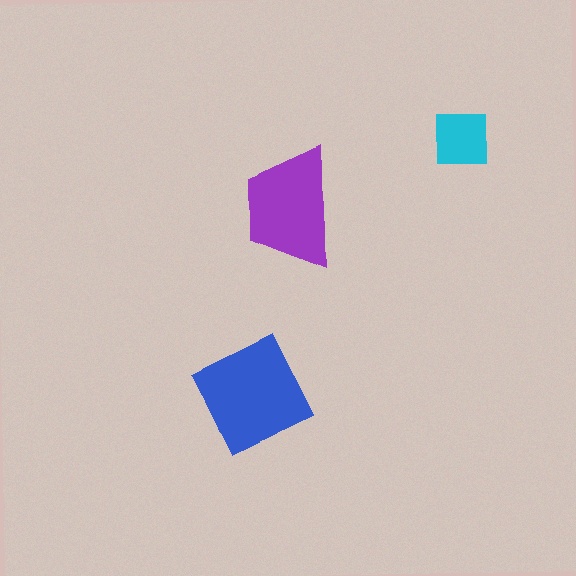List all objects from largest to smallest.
The blue diamond, the purple trapezoid, the cyan square.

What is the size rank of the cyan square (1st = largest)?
3rd.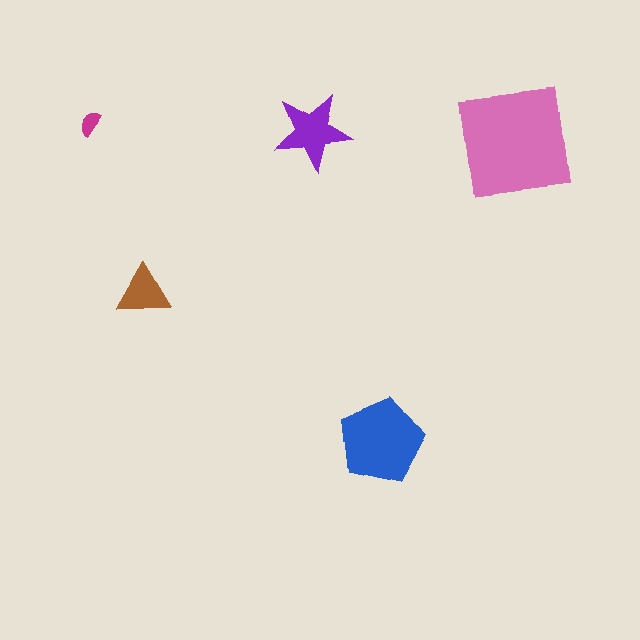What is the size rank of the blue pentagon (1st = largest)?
2nd.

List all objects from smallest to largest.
The magenta semicircle, the brown triangle, the purple star, the blue pentagon, the pink square.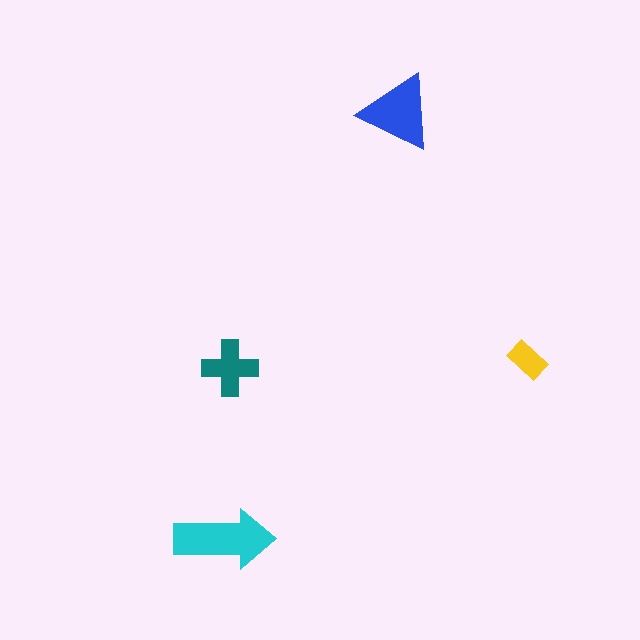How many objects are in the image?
There are 4 objects in the image.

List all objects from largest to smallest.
The cyan arrow, the blue triangle, the teal cross, the yellow rectangle.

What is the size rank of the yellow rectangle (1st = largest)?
4th.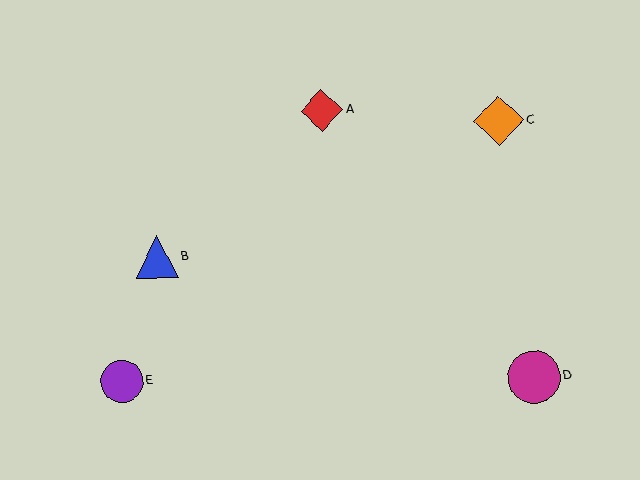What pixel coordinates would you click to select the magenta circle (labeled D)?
Click at (534, 377) to select the magenta circle D.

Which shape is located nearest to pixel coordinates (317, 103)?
The red diamond (labeled A) at (322, 110) is nearest to that location.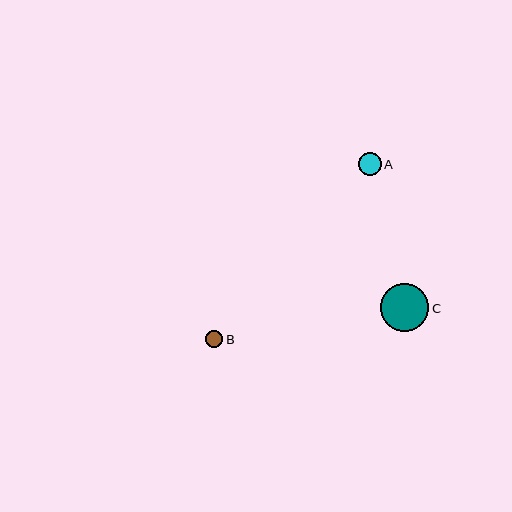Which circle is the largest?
Circle C is the largest with a size of approximately 48 pixels.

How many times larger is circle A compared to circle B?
Circle A is approximately 1.4 times the size of circle B.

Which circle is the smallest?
Circle B is the smallest with a size of approximately 17 pixels.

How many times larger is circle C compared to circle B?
Circle C is approximately 2.8 times the size of circle B.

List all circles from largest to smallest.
From largest to smallest: C, A, B.